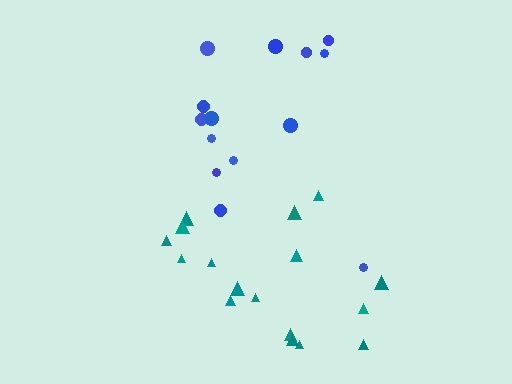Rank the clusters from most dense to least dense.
teal, blue.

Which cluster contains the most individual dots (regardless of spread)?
Teal (17).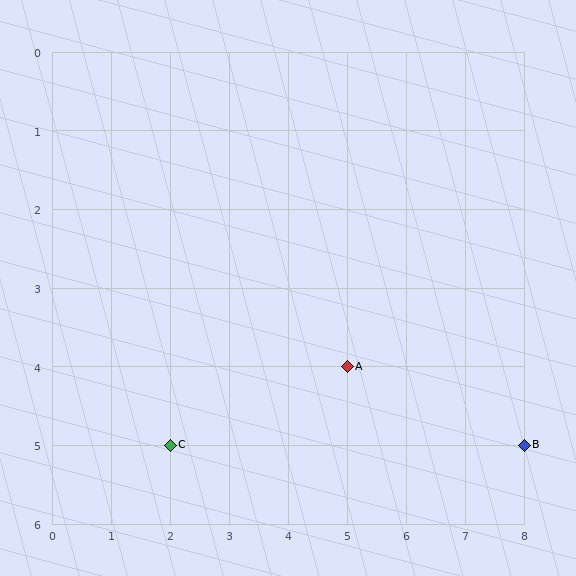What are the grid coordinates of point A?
Point A is at grid coordinates (5, 4).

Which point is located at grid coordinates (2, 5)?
Point C is at (2, 5).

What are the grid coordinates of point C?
Point C is at grid coordinates (2, 5).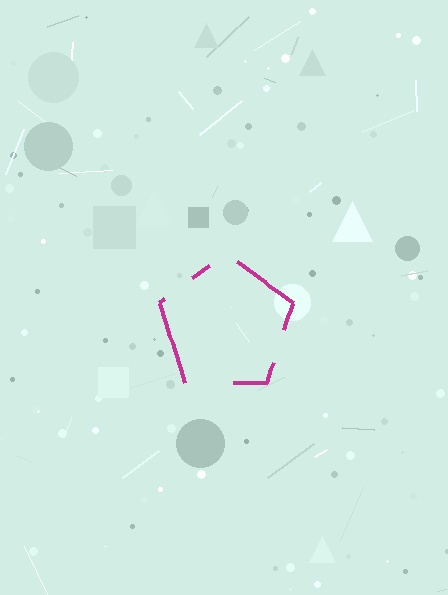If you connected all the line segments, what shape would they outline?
They would outline a pentagon.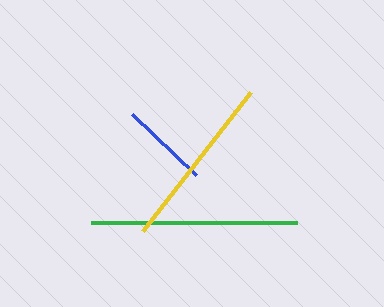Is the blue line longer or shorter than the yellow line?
The yellow line is longer than the blue line.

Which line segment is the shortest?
The blue line is the shortest at approximately 89 pixels.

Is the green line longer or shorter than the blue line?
The green line is longer than the blue line.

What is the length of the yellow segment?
The yellow segment is approximately 175 pixels long.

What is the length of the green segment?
The green segment is approximately 206 pixels long.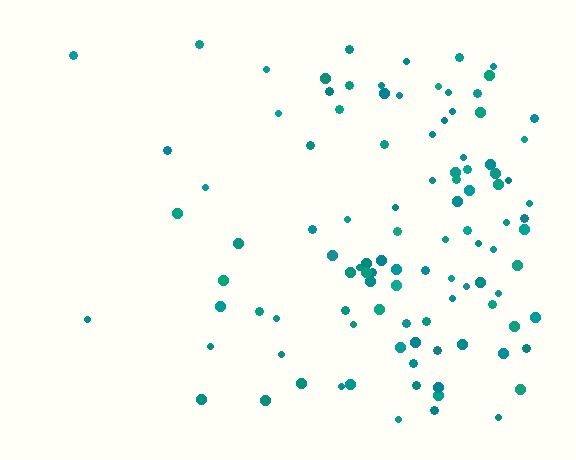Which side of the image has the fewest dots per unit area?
The left.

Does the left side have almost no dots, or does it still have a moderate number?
Still a moderate number, just noticeably fewer than the right.